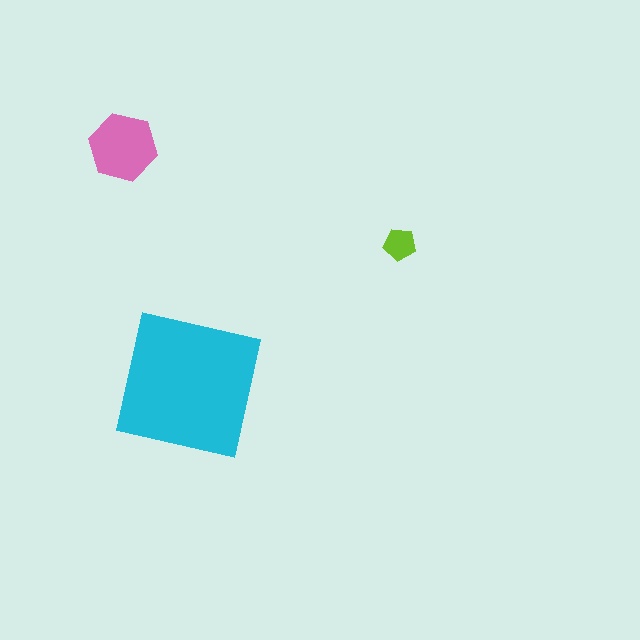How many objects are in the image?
There are 3 objects in the image.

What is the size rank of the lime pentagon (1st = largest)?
3rd.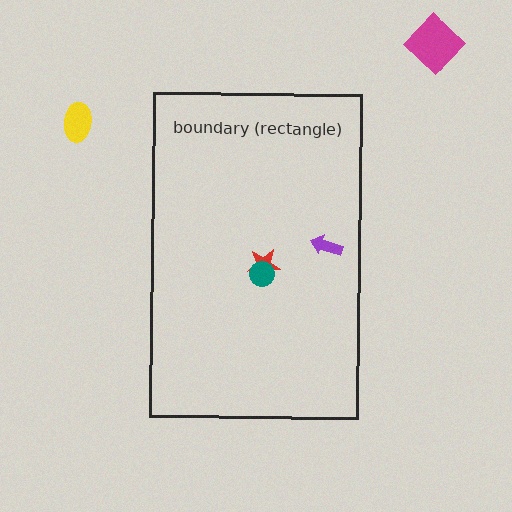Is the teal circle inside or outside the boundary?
Inside.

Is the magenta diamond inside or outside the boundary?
Outside.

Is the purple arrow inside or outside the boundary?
Inside.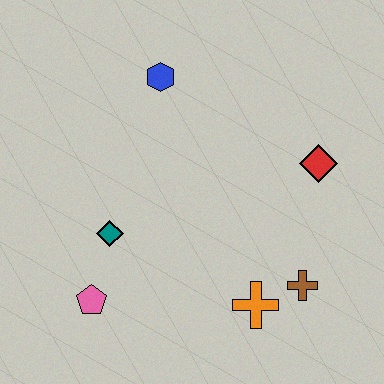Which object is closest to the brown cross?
The orange cross is closest to the brown cross.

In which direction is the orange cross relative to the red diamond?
The orange cross is below the red diamond.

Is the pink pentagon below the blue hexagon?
Yes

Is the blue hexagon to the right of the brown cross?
No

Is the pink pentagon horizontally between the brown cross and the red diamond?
No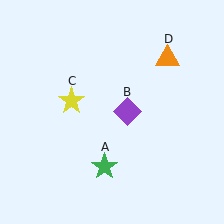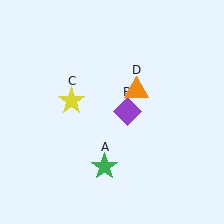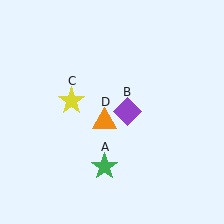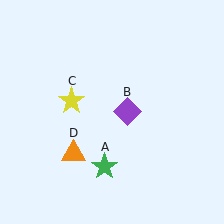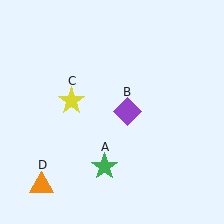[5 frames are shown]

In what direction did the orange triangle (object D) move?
The orange triangle (object D) moved down and to the left.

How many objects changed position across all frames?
1 object changed position: orange triangle (object D).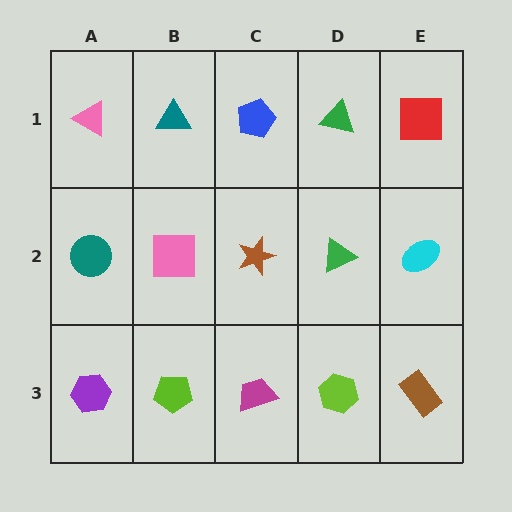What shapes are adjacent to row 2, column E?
A red square (row 1, column E), a brown rectangle (row 3, column E), a green triangle (row 2, column D).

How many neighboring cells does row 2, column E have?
3.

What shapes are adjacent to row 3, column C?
A brown star (row 2, column C), a lime pentagon (row 3, column B), a lime hexagon (row 3, column D).